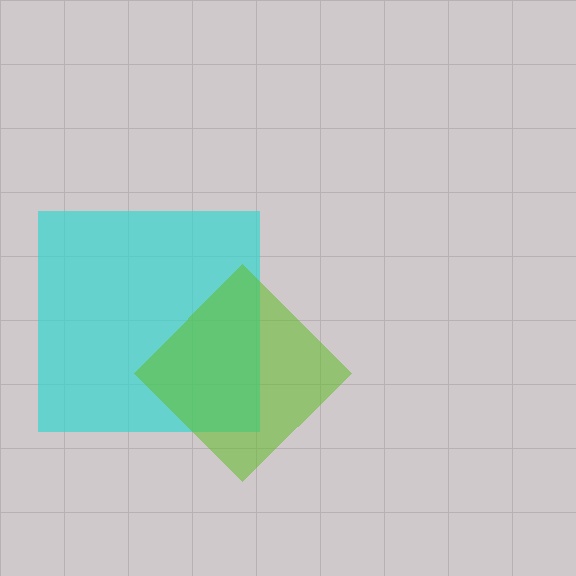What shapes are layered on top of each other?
The layered shapes are: a cyan square, a lime diamond.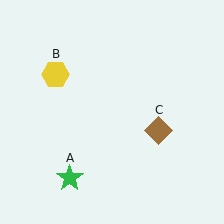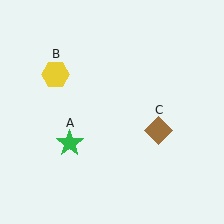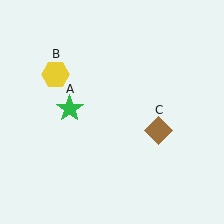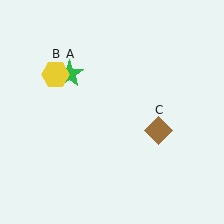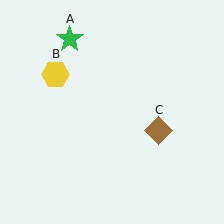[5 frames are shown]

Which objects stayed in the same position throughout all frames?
Yellow hexagon (object B) and brown diamond (object C) remained stationary.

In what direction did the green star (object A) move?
The green star (object A) moved up.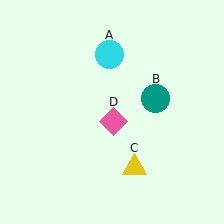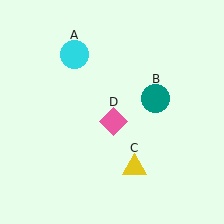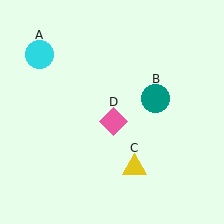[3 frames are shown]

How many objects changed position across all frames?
1 object changed position: cyan circle (object A).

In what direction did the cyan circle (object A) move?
The cyan circle (object A) moved left.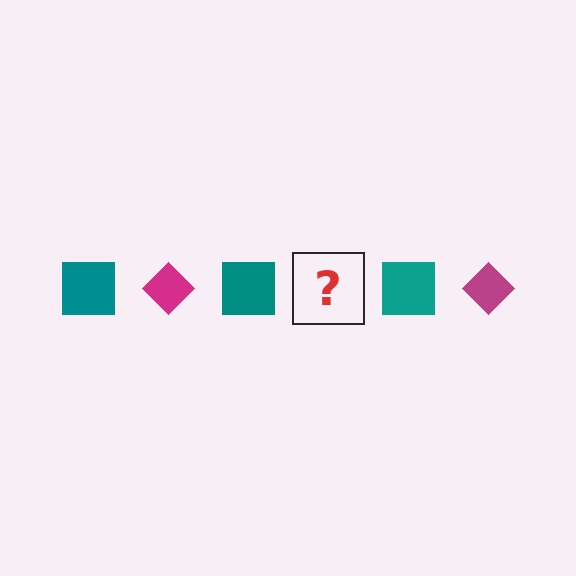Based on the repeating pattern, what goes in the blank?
The blank should be a magenta diamond.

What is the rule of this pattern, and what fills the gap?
The rule is that the pattern alternates between teal square and magenta diamond. The gap should be filled with a magenta diamond.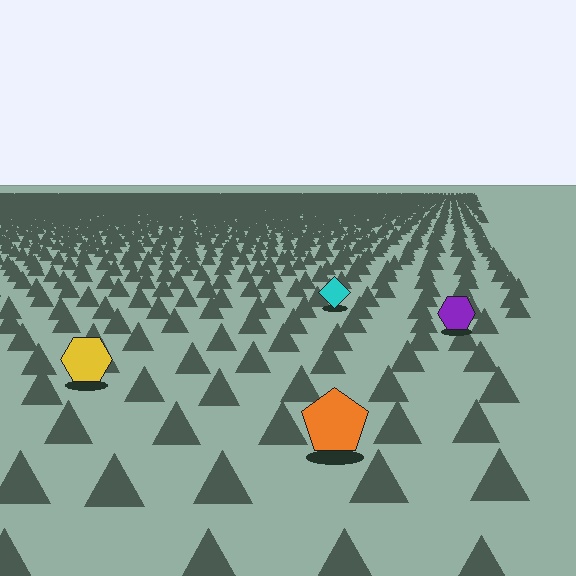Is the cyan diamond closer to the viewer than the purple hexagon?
No. The purple hexagon is closer — you can tell from the texture gradient: the ground texture is coarser near it.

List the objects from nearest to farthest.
From nearest to farthest: the orange pentagon, the yellow hexagon, the purple hexagon, the cyan diamond.